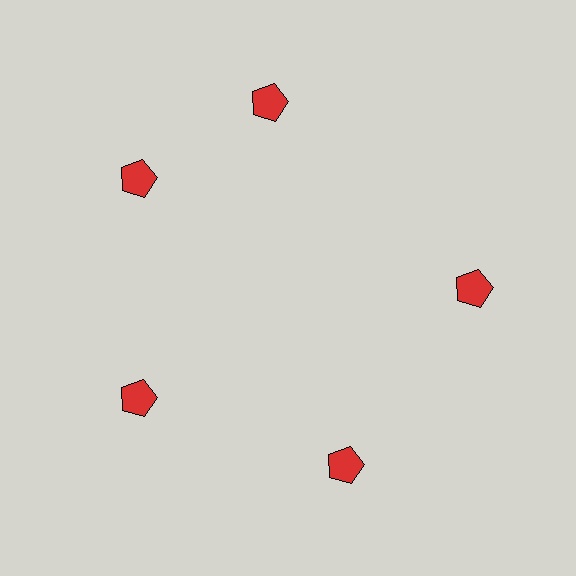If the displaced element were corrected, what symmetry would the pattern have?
It would have 5-fold rotational symmetry — the pattern would map onto itself every 72 degrees.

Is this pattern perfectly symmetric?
No. The 5 red pentagons are arranged in a ring, but one element near the 1 o'clock position is rotated out of alignment along the ring, breaking the 5-fold rotational symmetry.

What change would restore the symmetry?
The symmetry would be restored by rotating it back into even spacing with its neighbors so that all 5 pentagons sit at equal angles and equal distance from the center.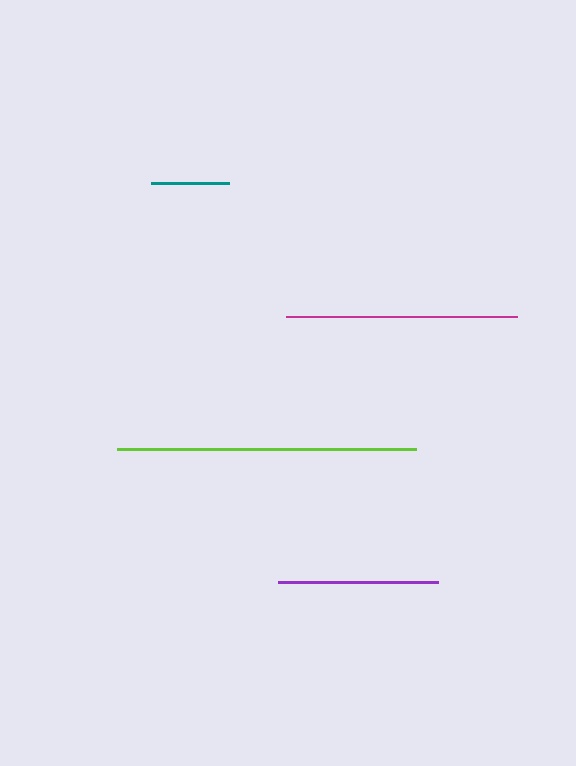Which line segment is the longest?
The lime line is the longest at approximately 299 pixels.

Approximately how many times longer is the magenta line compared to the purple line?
The magenta line is approximately 1.4 times the length of the purple line.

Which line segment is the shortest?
The teal line is the shortest at approximately 78 pixels.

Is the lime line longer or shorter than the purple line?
The lime line is longer than the purple line.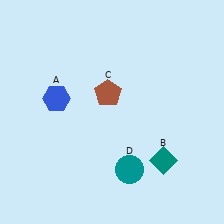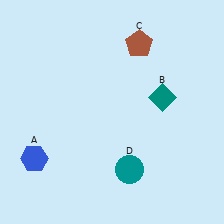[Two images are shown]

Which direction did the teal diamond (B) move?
The teal diamond (B) moved up.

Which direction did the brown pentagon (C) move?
The brown pentagon (C) moved up.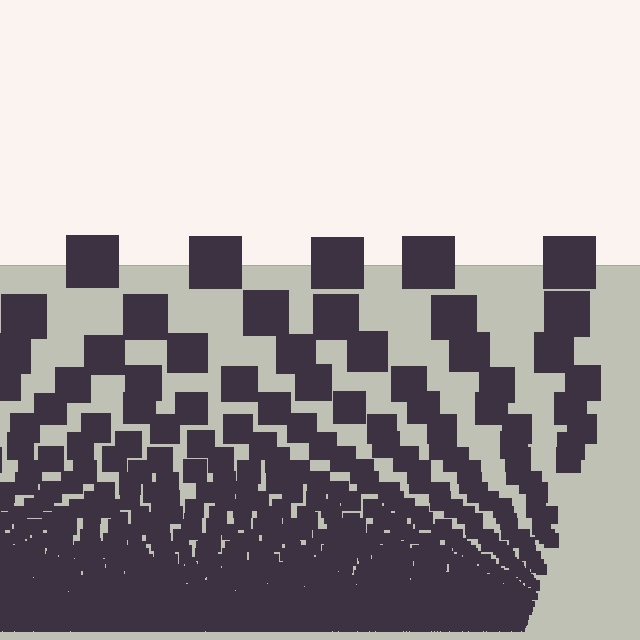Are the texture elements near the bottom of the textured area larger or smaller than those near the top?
Smaller. The gradient is inverted — elements near the bottom are smaller and denser.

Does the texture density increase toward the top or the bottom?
Density increases toward the bottom.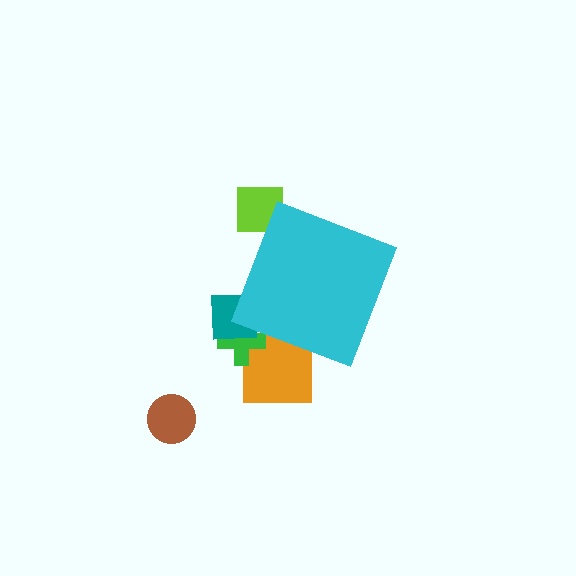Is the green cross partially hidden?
Yes, the green cross is partially hidden behind the cyan diamond.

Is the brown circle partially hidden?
No, the brown circle is fully visible.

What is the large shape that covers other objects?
A cyan diamond.